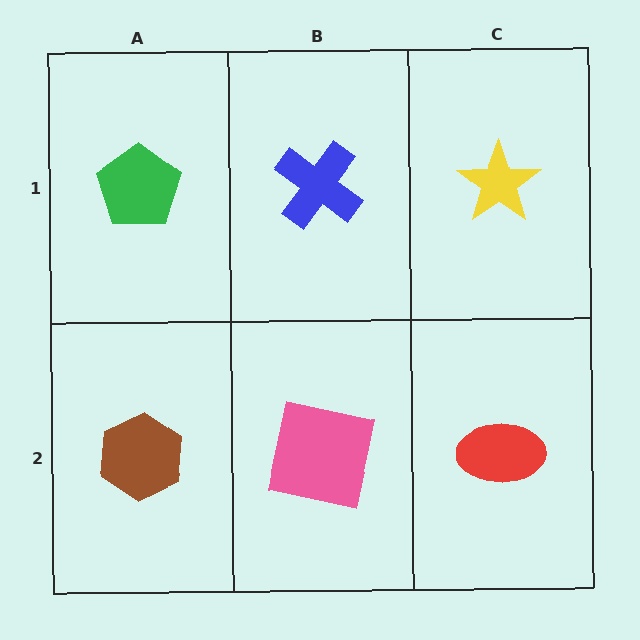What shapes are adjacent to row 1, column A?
A brown hexagon (row 2, column A), a blue cross (row 1, column B).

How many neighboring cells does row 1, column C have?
2.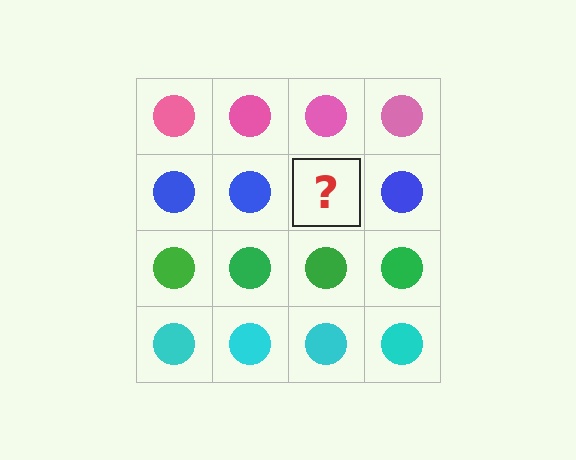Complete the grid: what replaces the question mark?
The question mark should be replaced with a blue circle.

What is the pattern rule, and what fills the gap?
The rule is that each row has a consistent color. The gap should be filled with a blue circle.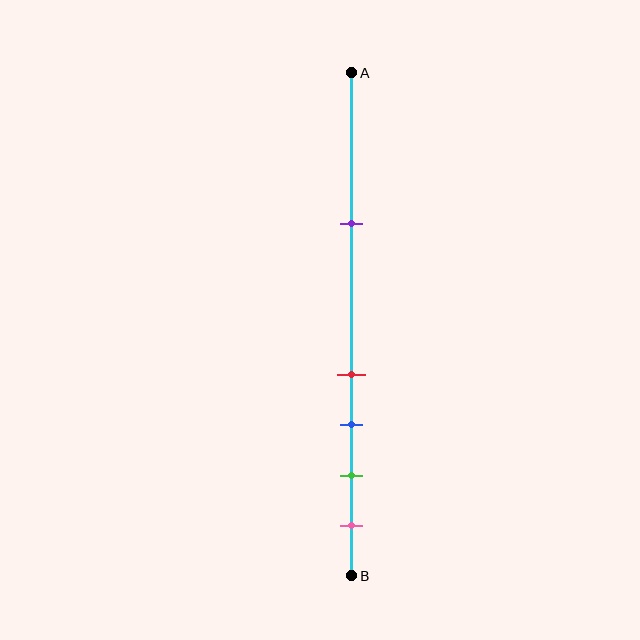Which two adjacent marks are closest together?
The red and blue marks are the closest adjacent pair.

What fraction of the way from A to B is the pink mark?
The pink mark is approximately 90% (0.9) of the way from A to B.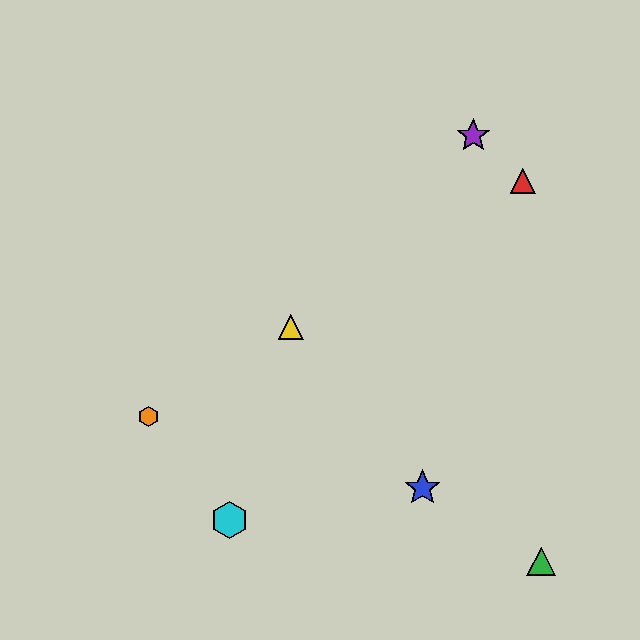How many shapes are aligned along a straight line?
3 shapes (the red triangle, the yellow triangle, the orange hexagon) are aligned along a straight line.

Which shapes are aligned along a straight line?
The red triangle, the yellow triangle, the orange hexagon are aligned along a straight line.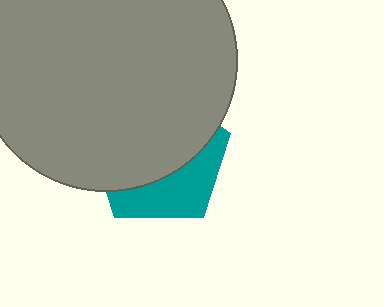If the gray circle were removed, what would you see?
You would see the complete teal pentagon.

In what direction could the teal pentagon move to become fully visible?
The teal pentagon could move down. That would shift it out from behind the gray circle entirely.